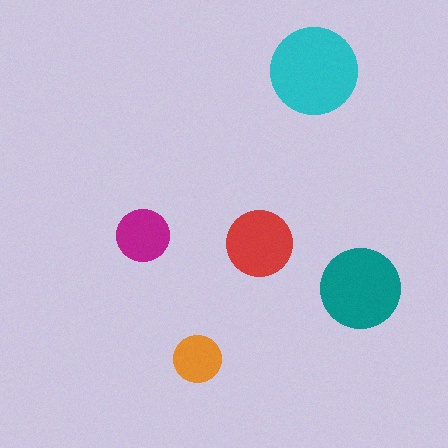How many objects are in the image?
There are 5 objects in the image.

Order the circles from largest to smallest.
the cyan one, the teal one, the red one, the magenta one, the orange one.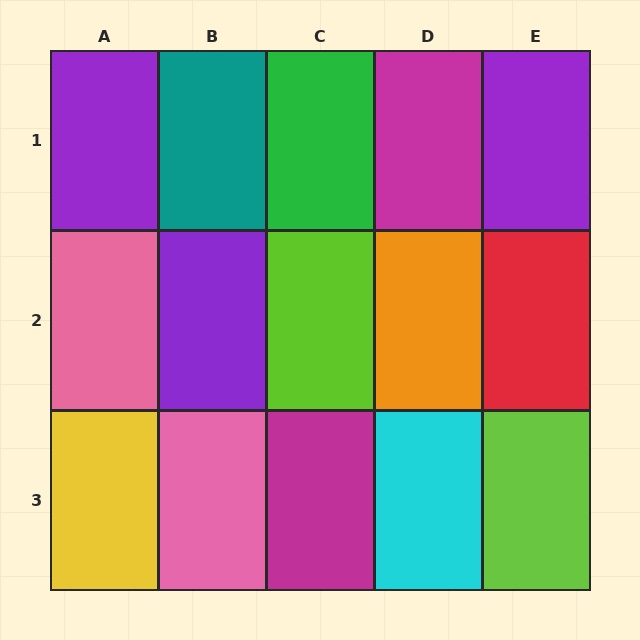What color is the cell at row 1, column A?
Purple.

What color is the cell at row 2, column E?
Red.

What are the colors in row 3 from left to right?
Yellow, pink, magenta, cyan, lime.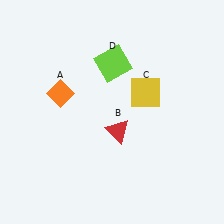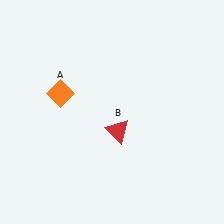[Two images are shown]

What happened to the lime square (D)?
The lime square (D) was removed in Image 2. It was in the top-right area of Image 1.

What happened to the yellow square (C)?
The yellow square (C) was removed in Image 2. It was in the top-right area of Image 1.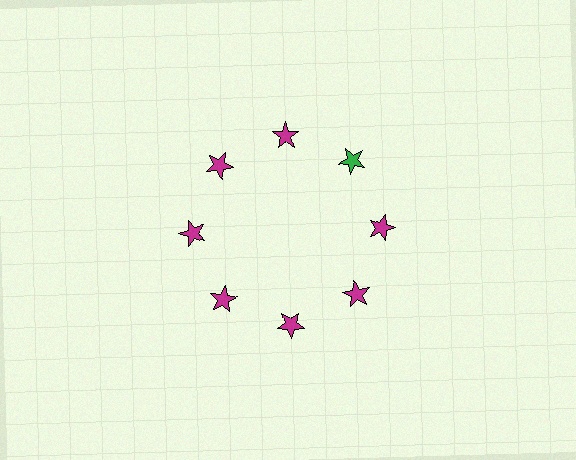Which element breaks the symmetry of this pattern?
The green star at roughly the 2 o'clock position breaks the symmetry. All other shapes are magenta stars.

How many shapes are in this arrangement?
There are 8 shapes arranged in a ring pattern.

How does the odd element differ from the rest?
It has a different color: green instead of magenta.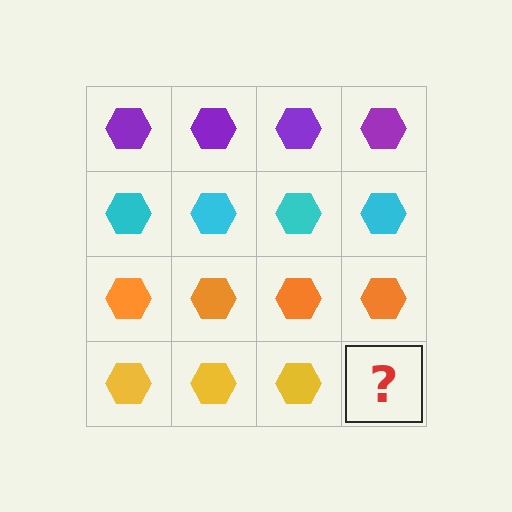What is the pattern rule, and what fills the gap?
The rule is that each row has a consistent color. The gap should be filled with a yellow hexagon.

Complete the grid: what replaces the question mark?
The question mark should be replaced with a yellow hexagon.